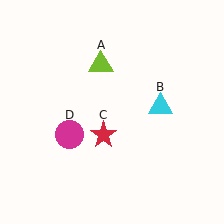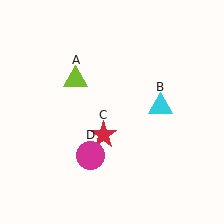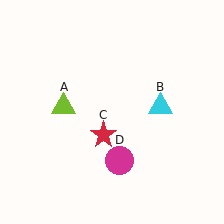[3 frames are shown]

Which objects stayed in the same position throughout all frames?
Cyan triangle (object B) and red star (object C) remained stationary.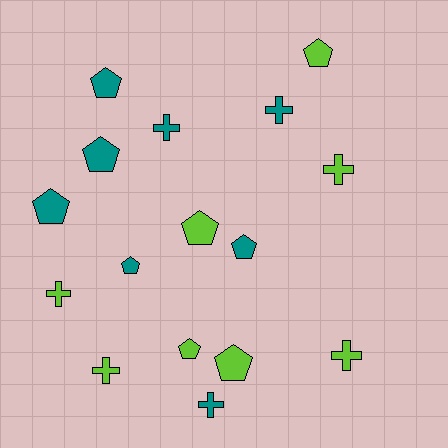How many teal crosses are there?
There are 3 teal crosses.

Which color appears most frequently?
Lime, with 8 objects.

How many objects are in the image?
There are 16 objects.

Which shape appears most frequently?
Pentagon, with 9 objects.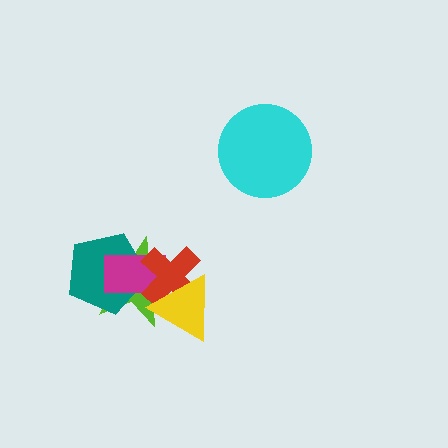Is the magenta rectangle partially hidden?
Yes, it is partially covered by another shape.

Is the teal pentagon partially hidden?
Yes, it is partially covered by another shape.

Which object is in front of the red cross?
The yellow triangle is in front of the red cross.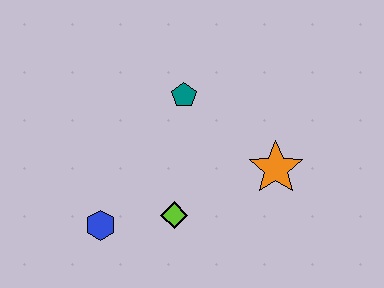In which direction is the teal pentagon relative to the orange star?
The teal pentagon is to the left of the orange star.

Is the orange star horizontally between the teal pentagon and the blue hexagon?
No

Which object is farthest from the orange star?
The blue hexagon is farthest from the orange star.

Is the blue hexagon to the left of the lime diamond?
Yes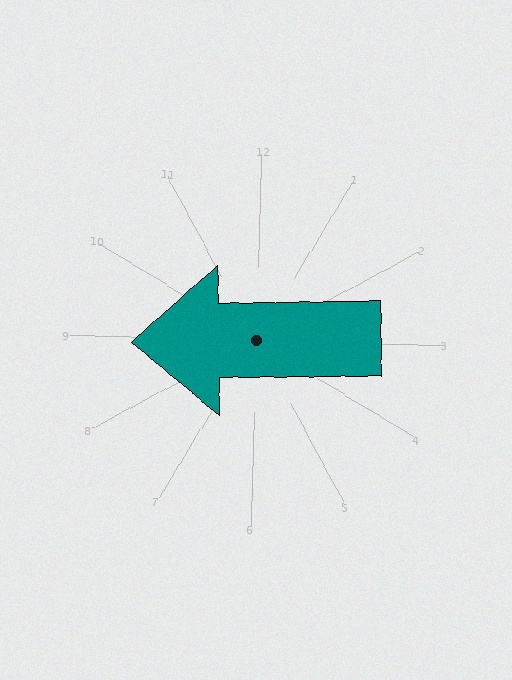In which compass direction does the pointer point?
West.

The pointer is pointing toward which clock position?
Roughly 9 o'clock.